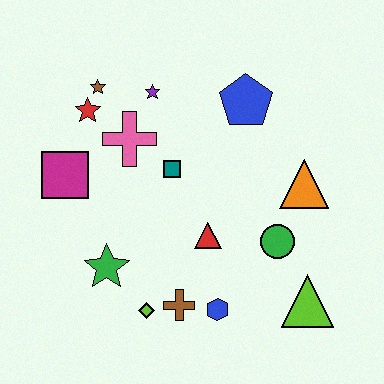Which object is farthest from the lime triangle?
The brown star is farthest from the lime triangle.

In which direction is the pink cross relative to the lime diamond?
The pink cross is above the lime diamond.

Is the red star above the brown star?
No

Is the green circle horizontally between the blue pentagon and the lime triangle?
Yes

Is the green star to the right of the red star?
Yes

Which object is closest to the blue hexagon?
The brown cross is closest to the blue hexagon.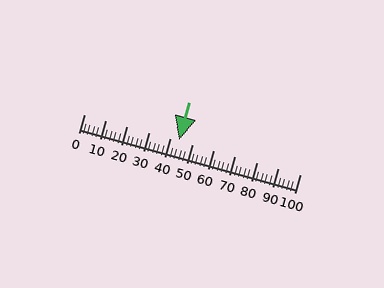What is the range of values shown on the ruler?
The ruler shows values from 0 to 100.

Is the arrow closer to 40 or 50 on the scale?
The arrow is closer to 40.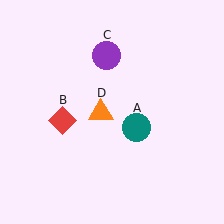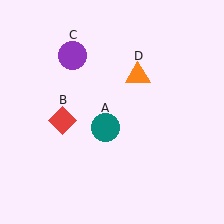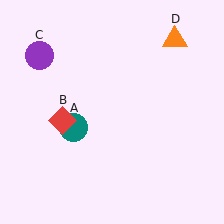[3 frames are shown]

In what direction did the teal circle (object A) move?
The teal circle (object A) moved left.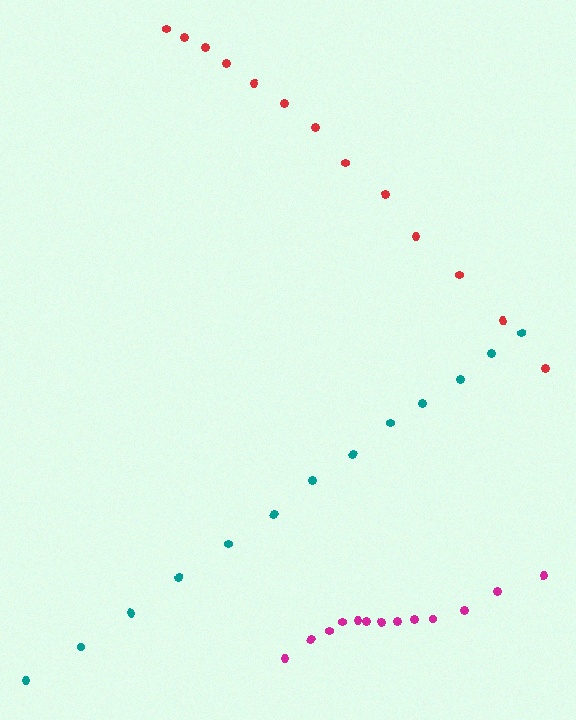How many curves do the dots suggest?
There are 3 distinct paths.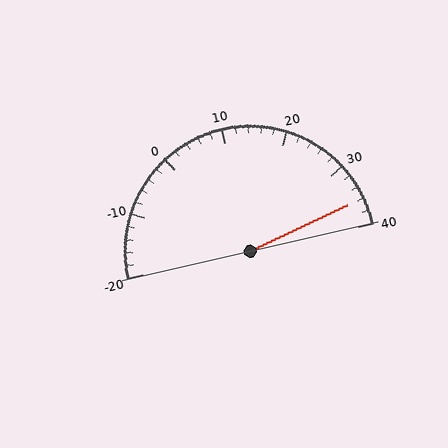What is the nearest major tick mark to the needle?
The nearest major tick mark is 40.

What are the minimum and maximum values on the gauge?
The gauge ranges from -20 to 40.